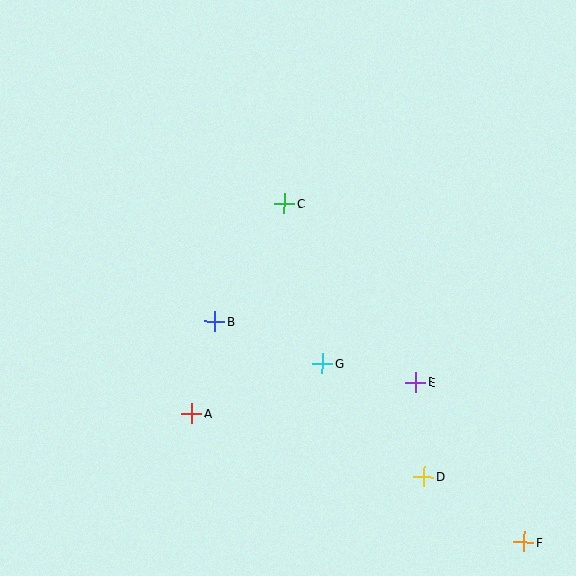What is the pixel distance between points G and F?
The distance between G and F is 270 pixels.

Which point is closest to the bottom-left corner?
Point A is closest to the bottom-left corner.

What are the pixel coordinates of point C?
Point C is at (284, 204).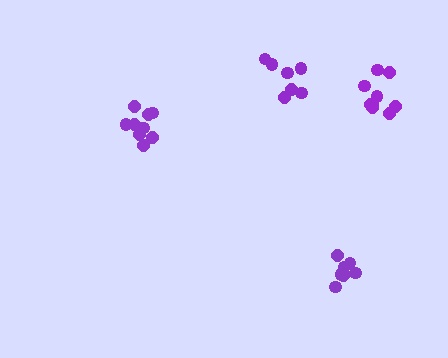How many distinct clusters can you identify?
There are 4 distinct clusters.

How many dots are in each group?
Group 1: 9 dots, Group 2: 9 dots, Group 3: 7 dots, Group 4: 7 dots (32 total).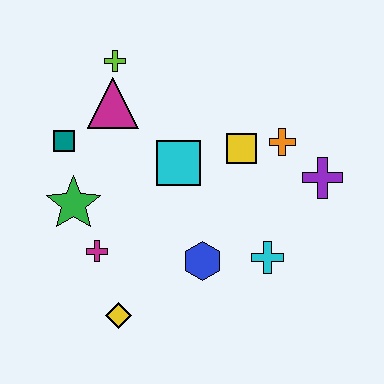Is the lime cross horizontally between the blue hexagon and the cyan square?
No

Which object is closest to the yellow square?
The orange cross is closest to the yellow square.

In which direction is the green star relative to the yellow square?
The green star is to the left of the yellow square.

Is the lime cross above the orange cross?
Yes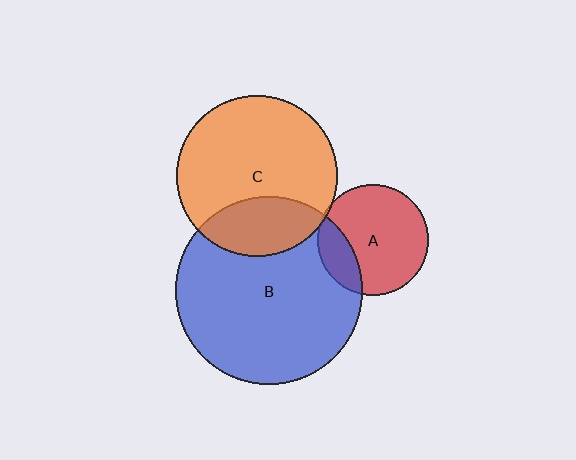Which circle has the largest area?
Circle B (blue).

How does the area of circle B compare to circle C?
Approximately 1.4 times.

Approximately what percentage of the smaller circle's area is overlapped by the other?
Approximately 25%.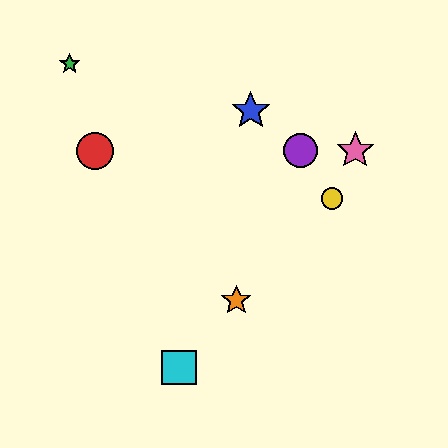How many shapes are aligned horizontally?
3 shapes (the red circle, the purple circle, the pink star) are aligned horizontally.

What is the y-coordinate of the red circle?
The red circle is at y≈151.